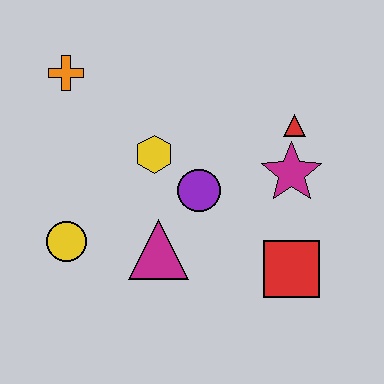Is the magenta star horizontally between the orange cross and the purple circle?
No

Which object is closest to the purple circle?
The yellow hexagon is closest to the purple circle.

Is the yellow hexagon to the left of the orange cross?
No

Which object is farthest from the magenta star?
The orange cross is farthest from the magenta star.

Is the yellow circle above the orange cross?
No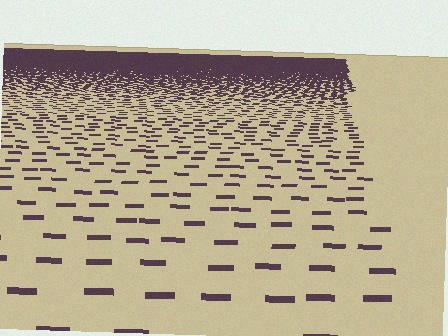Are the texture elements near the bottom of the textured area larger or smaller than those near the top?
Larger. Near the bottom, elements are closer to the viewer and appear at a bigger on-screen size.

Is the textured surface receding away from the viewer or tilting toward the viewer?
The surface is receding away from the viewer. Texture elements get smaller and denser toward the top.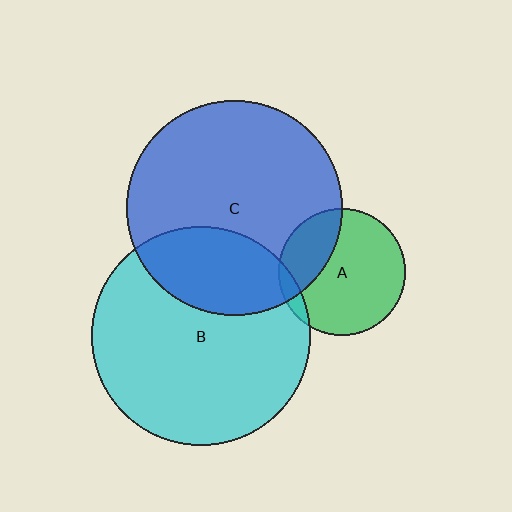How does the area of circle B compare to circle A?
Approximately 3.0 times.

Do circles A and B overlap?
Yes.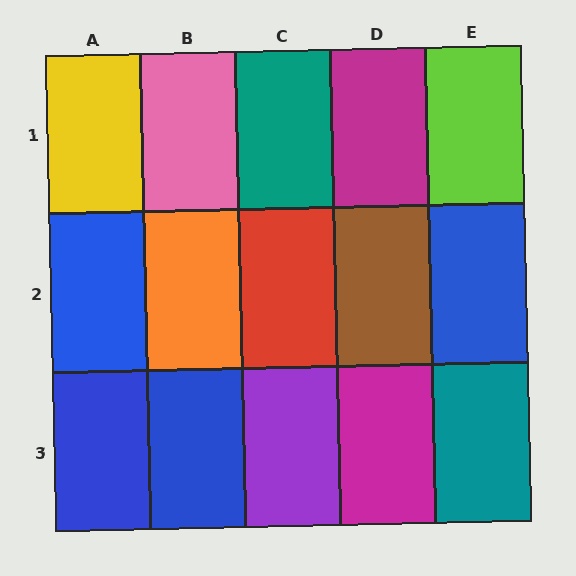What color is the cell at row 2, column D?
Brown.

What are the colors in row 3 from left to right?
Blue, blue, purple, magenta, teal.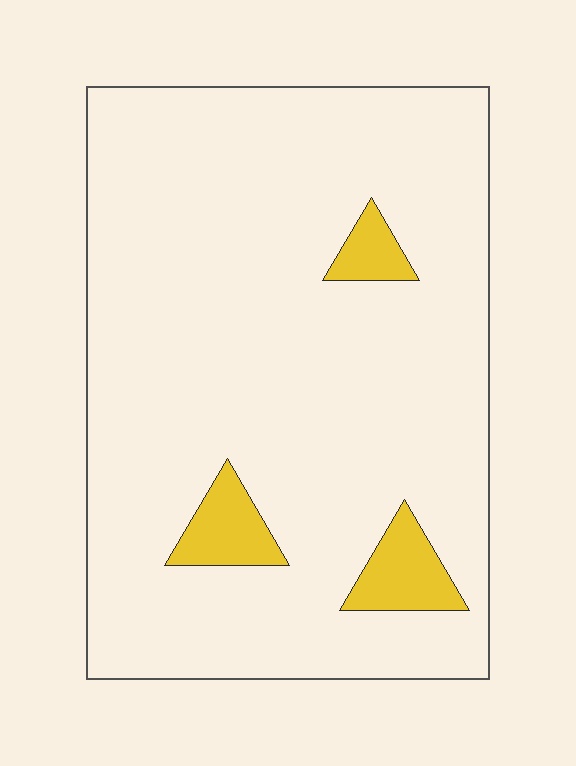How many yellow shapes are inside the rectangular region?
3.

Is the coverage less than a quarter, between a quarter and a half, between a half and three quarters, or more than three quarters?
Less than a quarter.